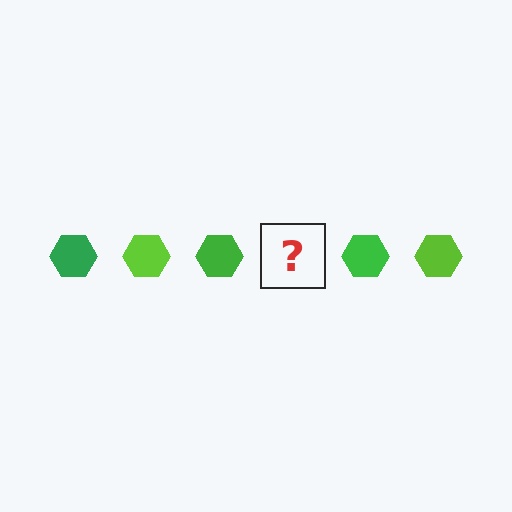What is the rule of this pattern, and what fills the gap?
The rule is that the pattern cycles through green, lime hexagons. The gap should be filled with a lime hexagon.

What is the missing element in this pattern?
The missing element is a lime hexagon.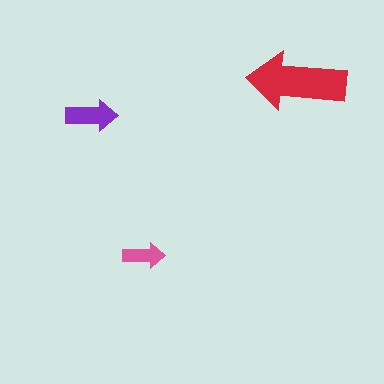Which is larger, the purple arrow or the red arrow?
The red one.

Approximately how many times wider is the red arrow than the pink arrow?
About 2.5 times wider.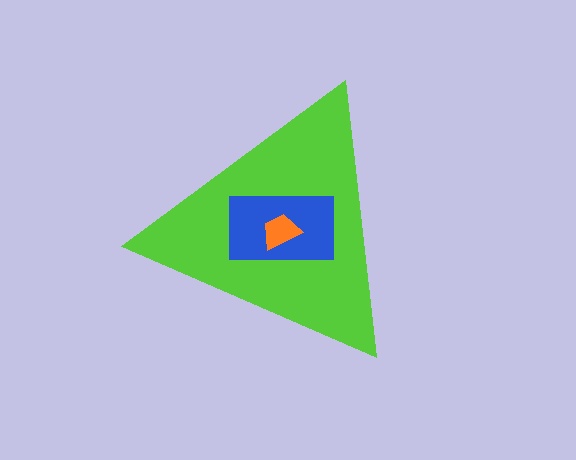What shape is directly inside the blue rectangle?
The orange trapezoid.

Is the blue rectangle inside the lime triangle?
Yes.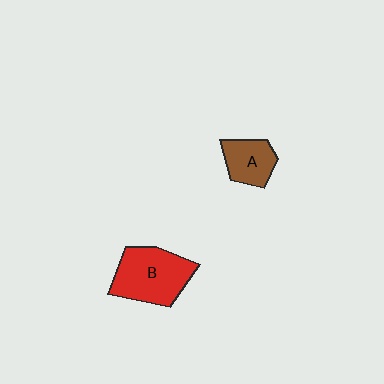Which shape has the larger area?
Shape B (red).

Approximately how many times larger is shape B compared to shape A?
Approximately 1.8 times.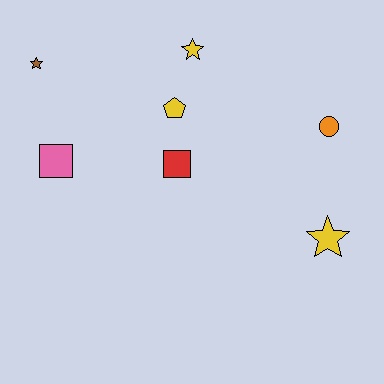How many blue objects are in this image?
There are no blue objects.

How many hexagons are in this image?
There are no hexagons.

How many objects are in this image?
There are 7 objects.